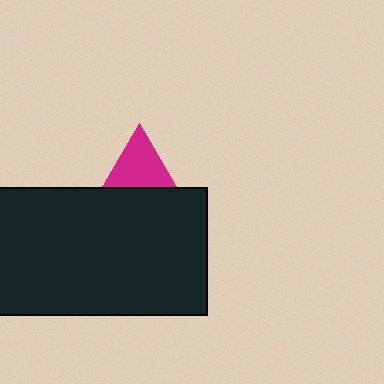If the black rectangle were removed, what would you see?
You would see the complete magenta triangle.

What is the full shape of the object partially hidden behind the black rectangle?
The partially hidden object is a magenta triangle.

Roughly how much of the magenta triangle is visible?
A small part of it is visible (roughly 34%).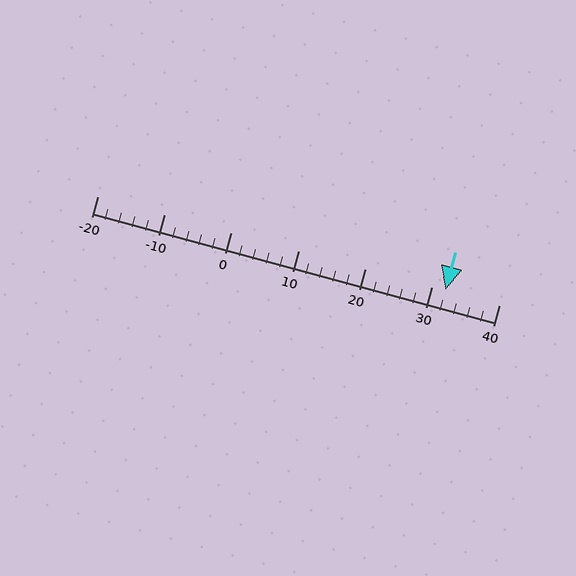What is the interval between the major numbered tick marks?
The major tick marks are spaced 10 units apart.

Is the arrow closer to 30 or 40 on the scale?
The arrow is closer to 30.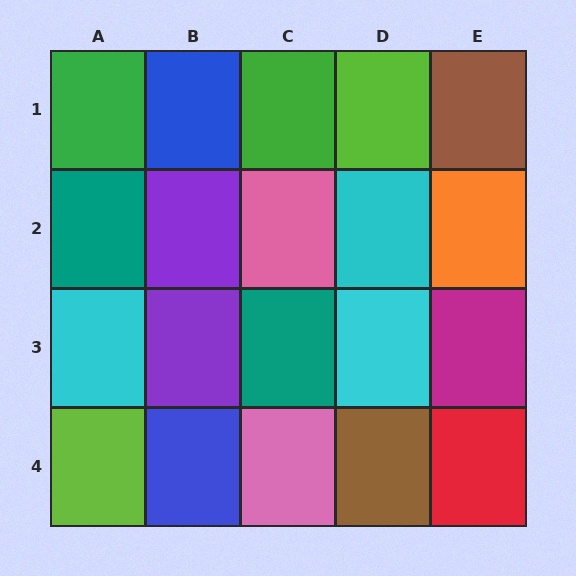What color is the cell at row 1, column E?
Brown.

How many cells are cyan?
3 cells are cyan.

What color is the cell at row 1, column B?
Blue.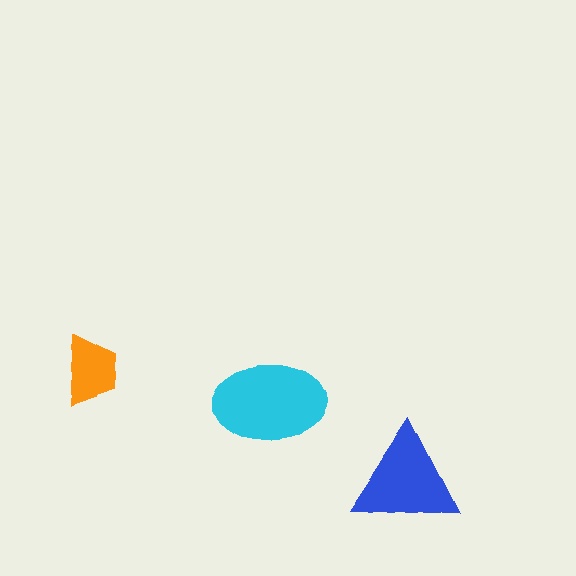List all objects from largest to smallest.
The cyan ellipse, the blue triangle, the orange trapezoid.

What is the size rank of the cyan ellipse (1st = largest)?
1st.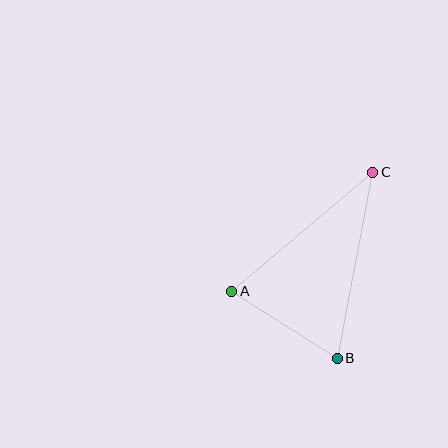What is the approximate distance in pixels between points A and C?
The distance between A and C is approximately 184 pixels.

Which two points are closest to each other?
Points A and B are closest to each other.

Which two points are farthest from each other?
Points B and C are farthest from each other.